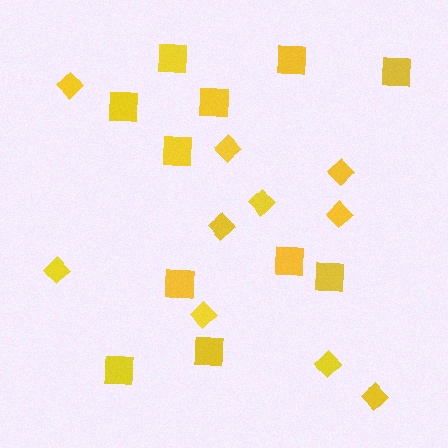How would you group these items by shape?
There are 2 groups: one group of squares (11) and one group of diamonds (10).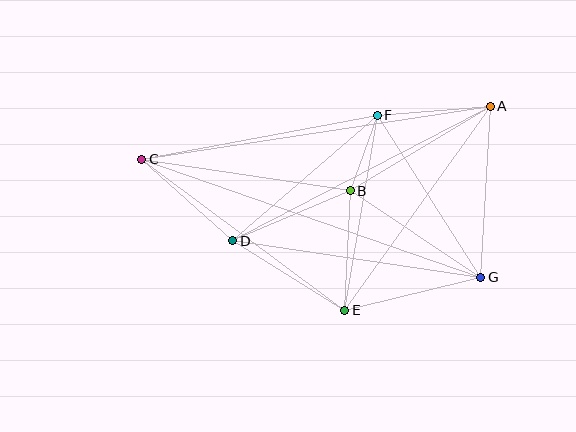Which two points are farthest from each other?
Points C and G are farthest from each other.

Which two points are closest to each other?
Points B and F are closest to each other.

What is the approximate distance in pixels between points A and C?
The distance between A and C is approximately 353 pixels.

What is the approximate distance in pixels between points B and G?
The distance between B and G is approximately 157 pixels.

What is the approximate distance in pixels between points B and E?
The distance between B and E is approximately 120 pixels.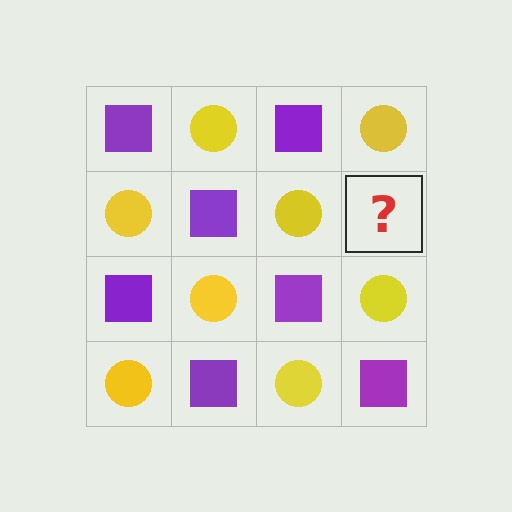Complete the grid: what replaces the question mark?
The question mark should be replaced with a purple square.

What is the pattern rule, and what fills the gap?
The rule is that it alternates purple square and yellow circle in a checkerboard pattern. The gap should be filled with a purple square.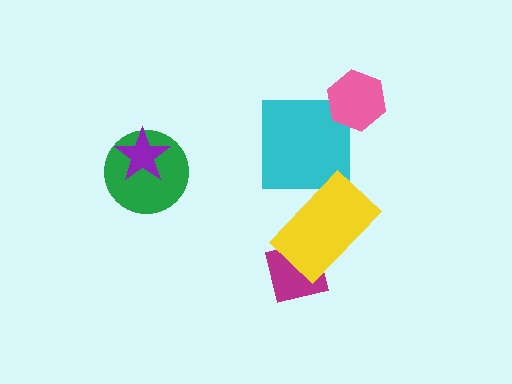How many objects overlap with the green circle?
1 object overlaps with the green circle.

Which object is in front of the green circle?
The purple star is in front of the green circle.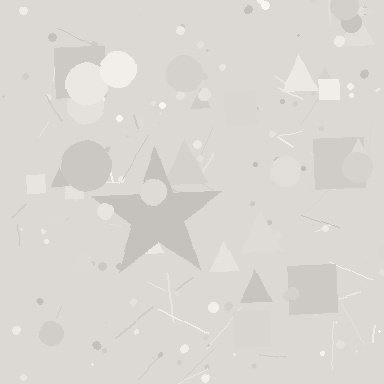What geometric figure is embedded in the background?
A star is embedded in the background.